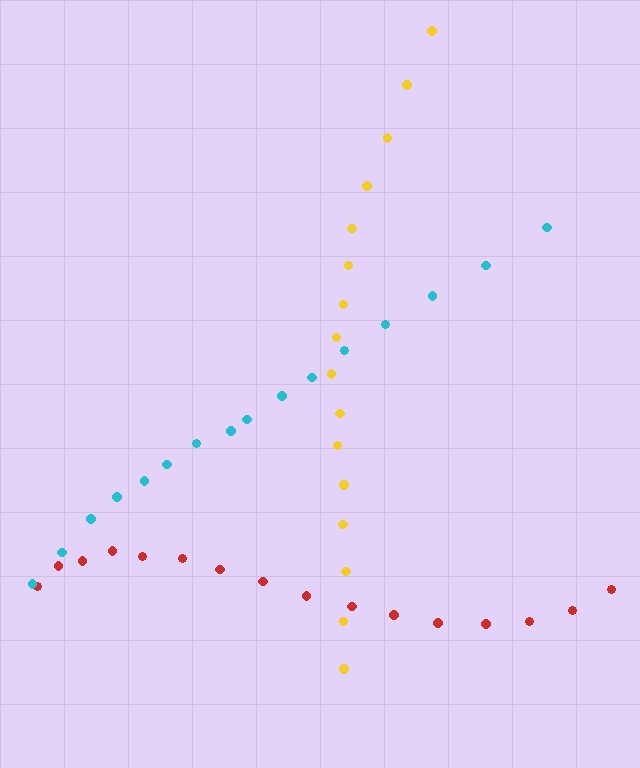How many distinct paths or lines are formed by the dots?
There are 3 distinct paths.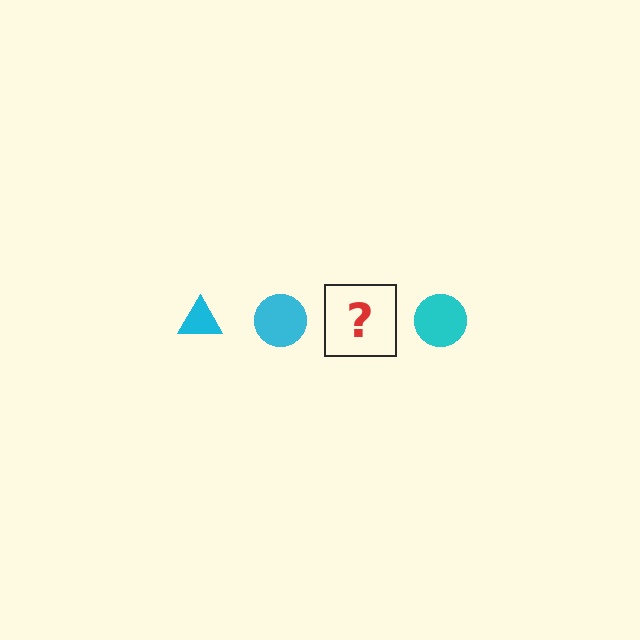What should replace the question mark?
The question mark should be replaced with a cyan triangle.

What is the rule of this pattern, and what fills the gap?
The rule is that the pattern cycles through triangle, circle shapes in cyan. The gap should be filled with a cyan triangle.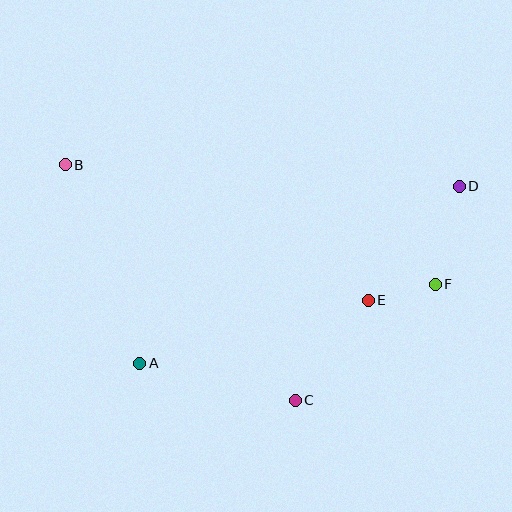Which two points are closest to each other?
Points E and F are closest to each other.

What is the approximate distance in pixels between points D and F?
The distance between D and F is approximately 101 pixels.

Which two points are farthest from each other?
Points B and D are farthest from each other.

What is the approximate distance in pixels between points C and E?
The distance between C and E is approximately 124 pixels.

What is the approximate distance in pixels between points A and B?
The distance between A and B is approximately 212 pixels.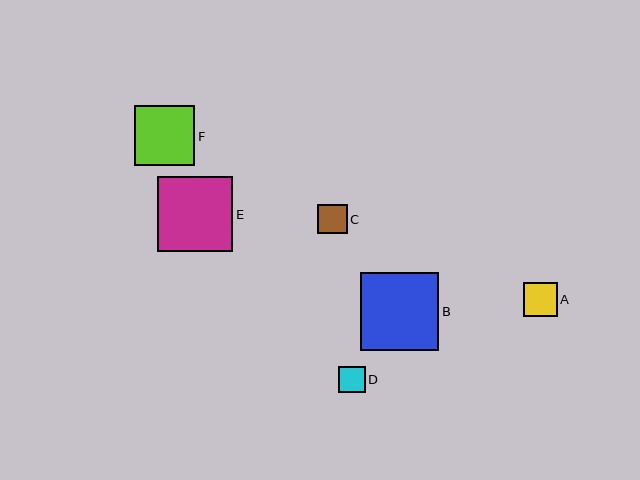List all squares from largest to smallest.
From largest to smallest: B, E, F, A, C, D.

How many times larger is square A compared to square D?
Square A is approximately 1.3 times the size of square D.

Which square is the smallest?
Square D is the smallest with a size of approximately 27 pixels.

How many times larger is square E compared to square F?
Square E is approximately 1.2 times the size of square F.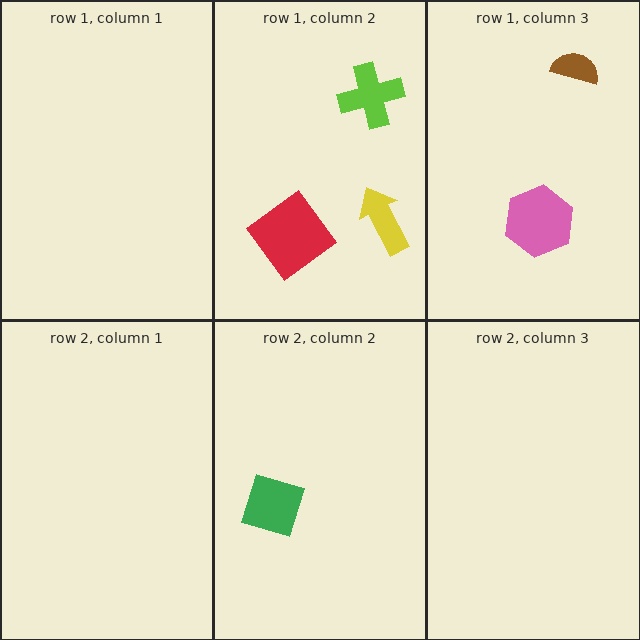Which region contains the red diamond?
The row 1, column 2 region.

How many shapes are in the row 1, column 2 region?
3.